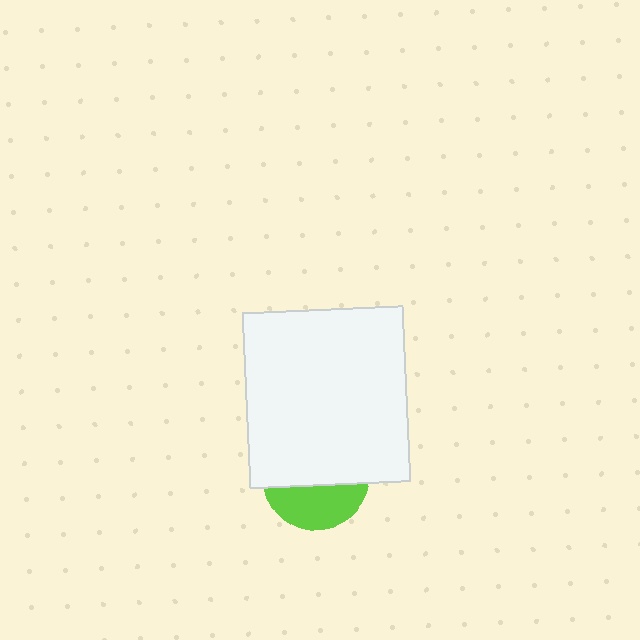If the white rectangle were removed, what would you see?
You would see the complete lime circle.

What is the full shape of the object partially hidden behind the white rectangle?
The partially hidden object is a lime circle.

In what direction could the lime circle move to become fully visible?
The lime circle could move down. That would shift it out from behind the white rectangle entirely.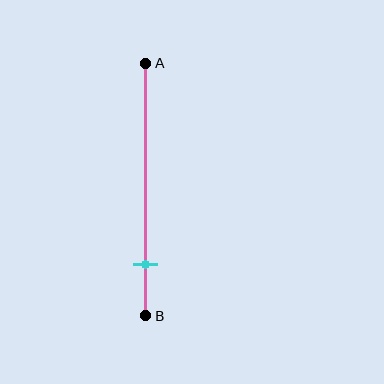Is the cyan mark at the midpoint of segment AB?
No, the mark is at about 80% from A, not at the 50% midpoint.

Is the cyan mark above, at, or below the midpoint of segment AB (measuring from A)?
The cyan mark is below the midpoint of segment AB.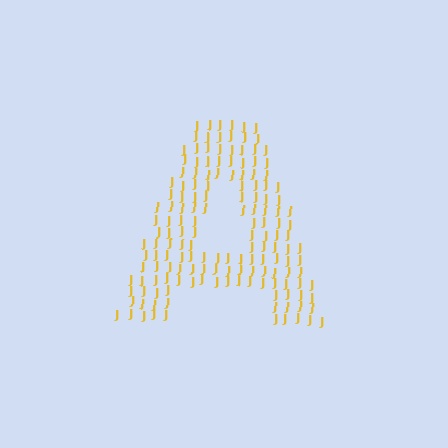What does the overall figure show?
The overall figure shows the letter A.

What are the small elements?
The small elements are letter J's.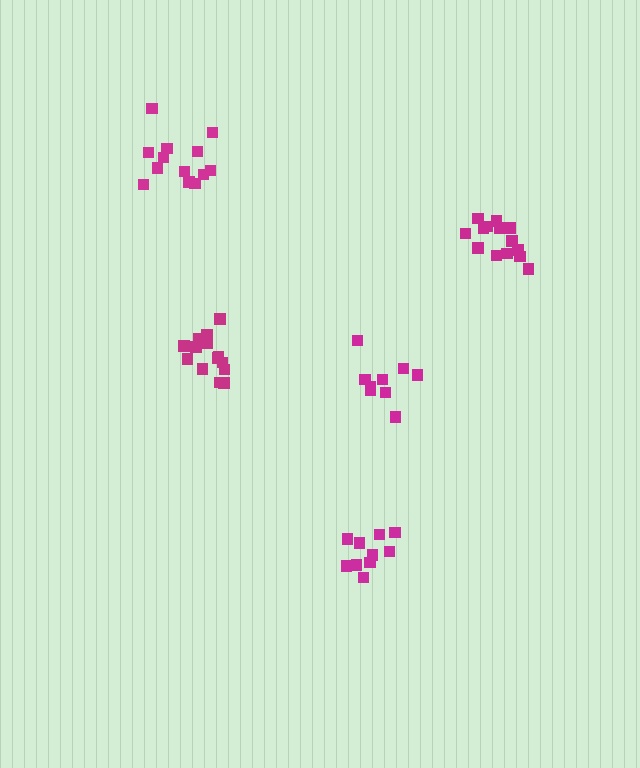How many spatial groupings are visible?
There are 5 spatial groupings.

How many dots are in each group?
Group 1: 14 dots, Group 2: 9 dots, Group 3: 14 dots, Group 4: 10 dots, Group 5: 13 dots (60 total).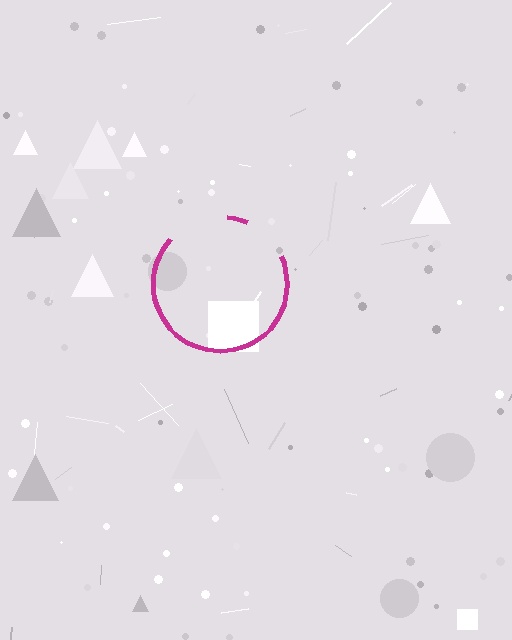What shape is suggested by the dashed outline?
The dashed outline suggests a circle.